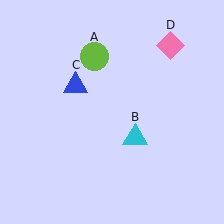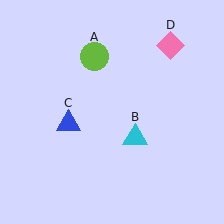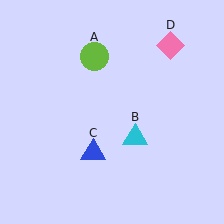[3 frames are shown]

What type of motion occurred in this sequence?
The blue triangle (object C) rotated counterclockwise around the center of the scene.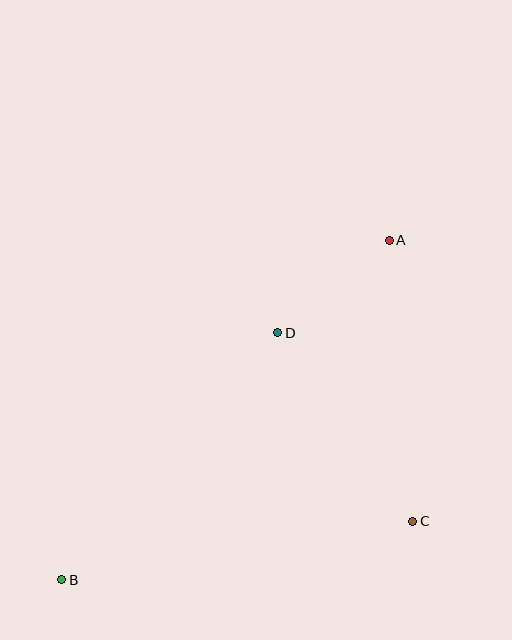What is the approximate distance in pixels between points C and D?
The distance between C and D is approximately 232 pixels.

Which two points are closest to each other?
Points A and D are closest to each other.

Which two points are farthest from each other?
Points A and B are farthest from each other.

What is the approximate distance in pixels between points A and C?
The distance between A and C is approximately 282 pixels.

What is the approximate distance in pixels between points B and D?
The distance between B and D is approximately 328 pixels.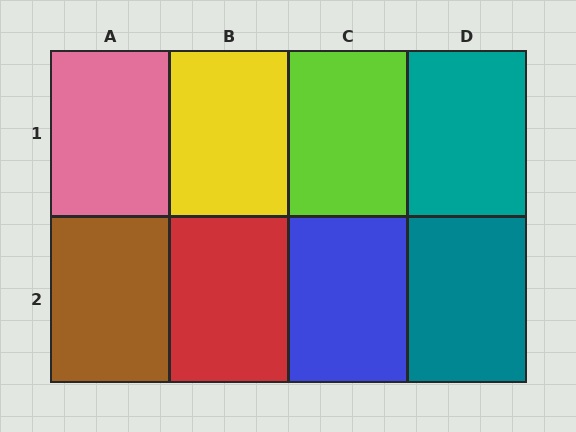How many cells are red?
1 cell is red.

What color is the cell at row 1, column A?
Pink.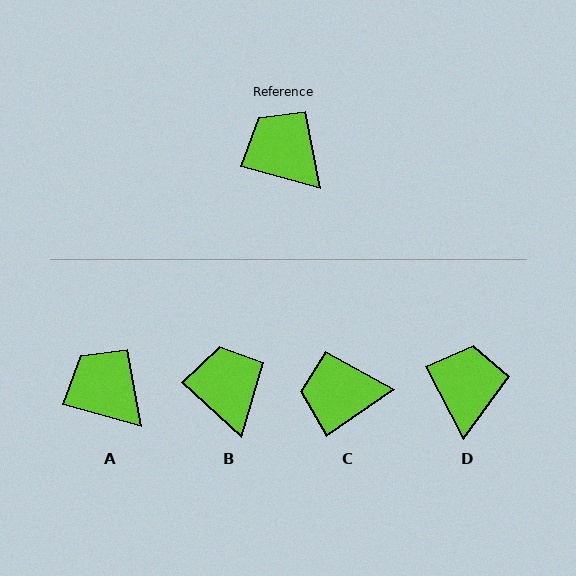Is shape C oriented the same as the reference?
No, it is off by about 51 degrees.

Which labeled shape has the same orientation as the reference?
A.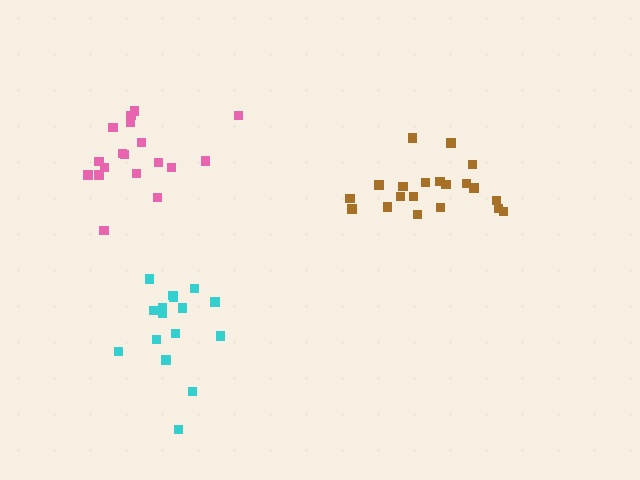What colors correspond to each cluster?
The clusters are colored: brown, cyan, pink.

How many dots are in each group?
Group 1: 20 dots, Group 2: 16 dots, Group 3: 18 dots (54 total).